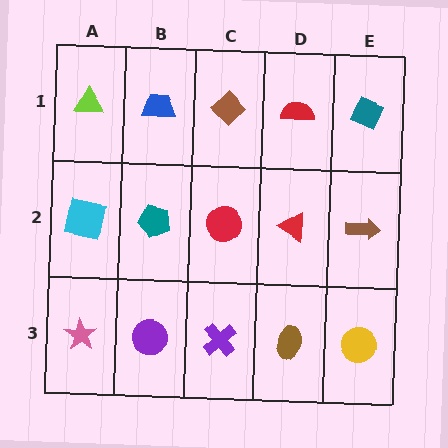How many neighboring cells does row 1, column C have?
3.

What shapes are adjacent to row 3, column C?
A red circle (row 2, column C), a purple circle (row 3, column B), a brown ellipse (row 3, column D).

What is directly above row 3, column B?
A teal pentagon.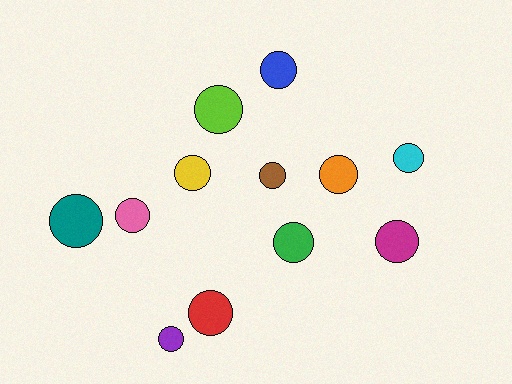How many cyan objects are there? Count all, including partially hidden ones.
There is 1 cyan object.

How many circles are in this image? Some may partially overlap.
There are 12 circles.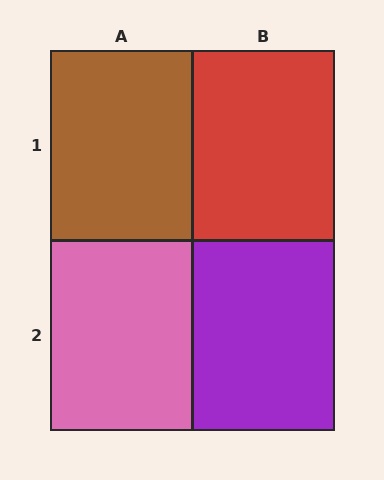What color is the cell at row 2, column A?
Pink.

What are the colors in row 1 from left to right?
Brown, red.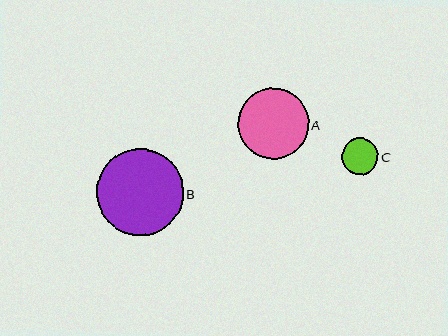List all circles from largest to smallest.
From largest to smallest: B, A, C.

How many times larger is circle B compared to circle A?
Circle B is approximately 1.2 times the size of circle A.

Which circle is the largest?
Circle B is the largest with a size of approximately 87 pixels.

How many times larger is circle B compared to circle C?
Circle B is approximately 2.4 times the size of circle C.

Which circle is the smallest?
Circle C is the smallest with a size of approximately 36 pixels.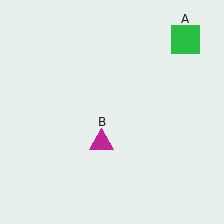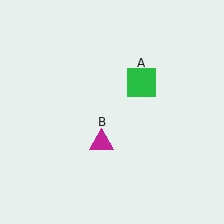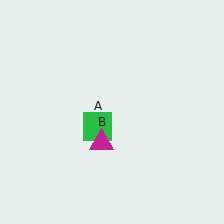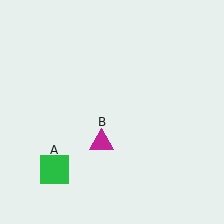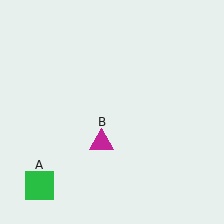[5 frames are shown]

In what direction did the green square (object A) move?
The green square (object A) moved down and to the left.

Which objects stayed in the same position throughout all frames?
Magenta triangle (object B) remained stationary.